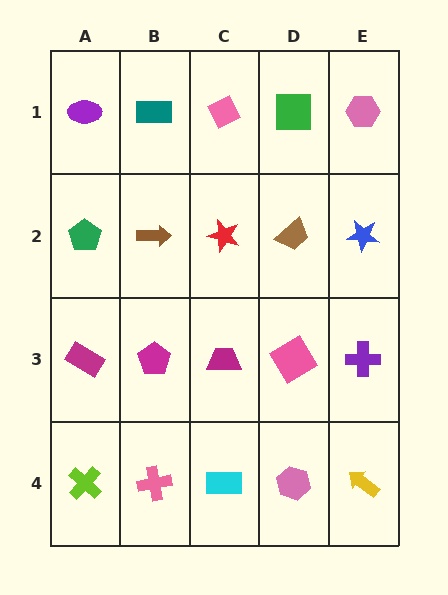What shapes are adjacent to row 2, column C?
A pink diamond (row 1, column C), a magenta trapezoid (row 3, column C), a brown arrow (row 2, column B), a brown trapezoid (row 2, column D).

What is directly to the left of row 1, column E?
A green square.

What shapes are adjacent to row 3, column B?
A brown arrow (row 2, column B), a pink cross (row 4, column B), a magenta rectangle (row 3, column A), a magenta trapezoid (row 3, column C).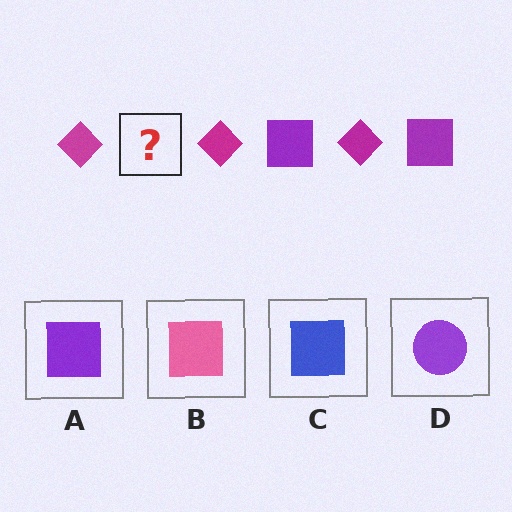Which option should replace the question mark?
Option A.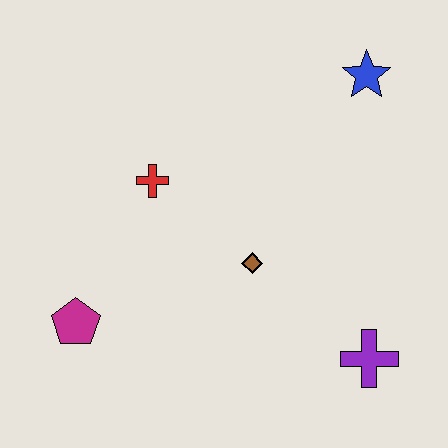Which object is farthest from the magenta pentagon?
The blue star is farthest from the magenta pentagon.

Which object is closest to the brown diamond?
The red cross is closest to the brown diamond.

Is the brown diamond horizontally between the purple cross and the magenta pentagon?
Yes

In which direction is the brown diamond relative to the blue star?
The brown diamond is below the blue star.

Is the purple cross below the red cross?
Yes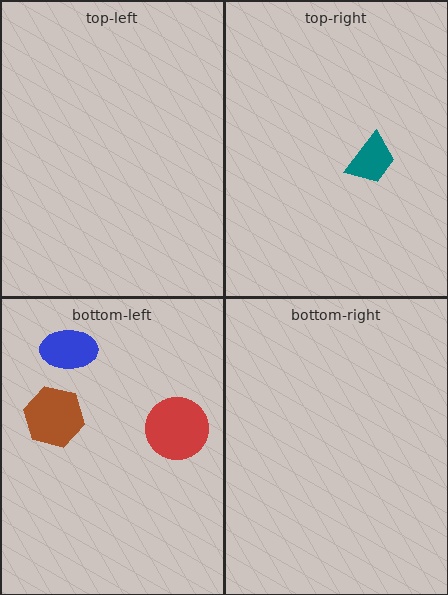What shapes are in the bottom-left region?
The blue ellipse, the red circle, the brown hexagon.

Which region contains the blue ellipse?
The bottom-left region.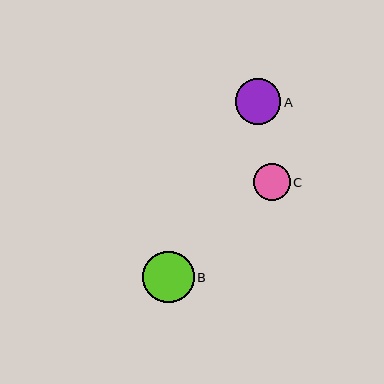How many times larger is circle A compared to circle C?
Circle A is approximately 1.2 times the size of circle C.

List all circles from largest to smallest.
From largest to smallest: B, A, C.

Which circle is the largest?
Circle B is the largest with a size of approximately 52 pixels.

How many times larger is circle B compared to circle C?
Circle B is approximately 1.4 times the size of circle C.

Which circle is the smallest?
Circle C is the smallest with a size of approximately 37 pixels.